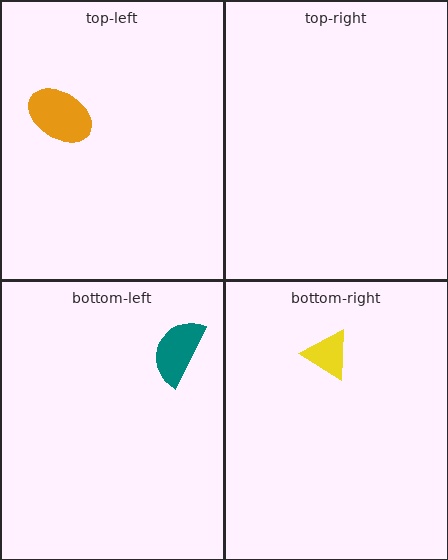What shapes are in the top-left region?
The orange ellipse.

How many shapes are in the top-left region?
1.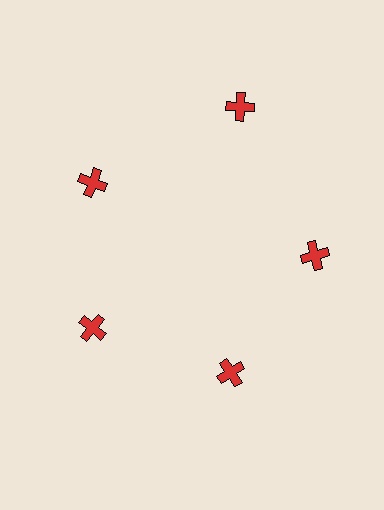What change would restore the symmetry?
The symmetry would be restored by moving it inward, back onto the ring so that all 5 crosses sit at equal angles and equal distance from the center.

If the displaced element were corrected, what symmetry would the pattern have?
It would have 5-fold rotational symmetry — the pattern would map onto itself every 72 degrees.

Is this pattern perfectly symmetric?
No. The 5 red crosses are arranged in a ring, but one element near the 1 o'clock position is pushed outward from the center, breaking the 5-fold rotational symmetry.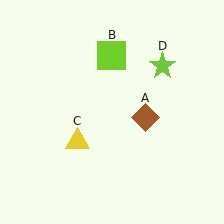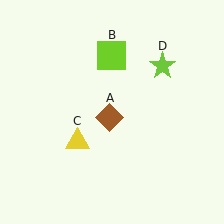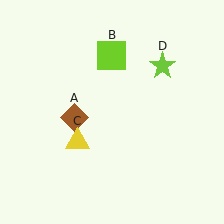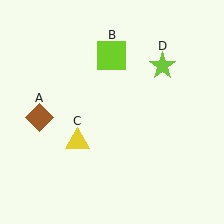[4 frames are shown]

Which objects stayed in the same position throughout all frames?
Lime square (object B) and yellow triangle (object C) and lime star (object D) remained stationary.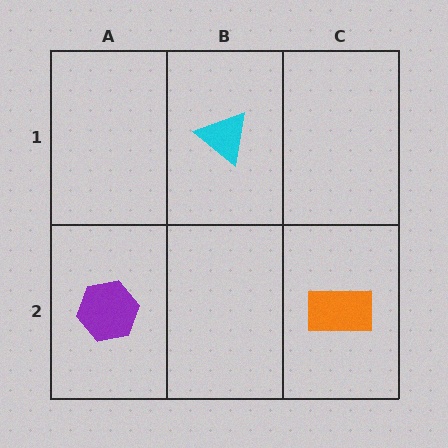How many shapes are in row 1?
1 shape.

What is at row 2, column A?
A purple hexagon.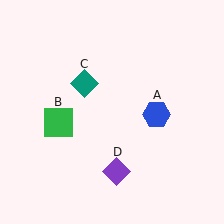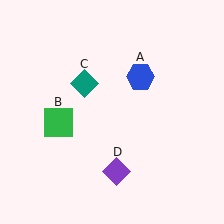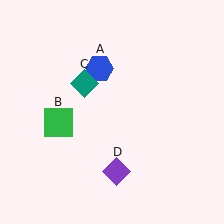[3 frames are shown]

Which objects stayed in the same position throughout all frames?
Green square (object B) and teal diamond (object C) and purple diamond (object D) remained stationary.